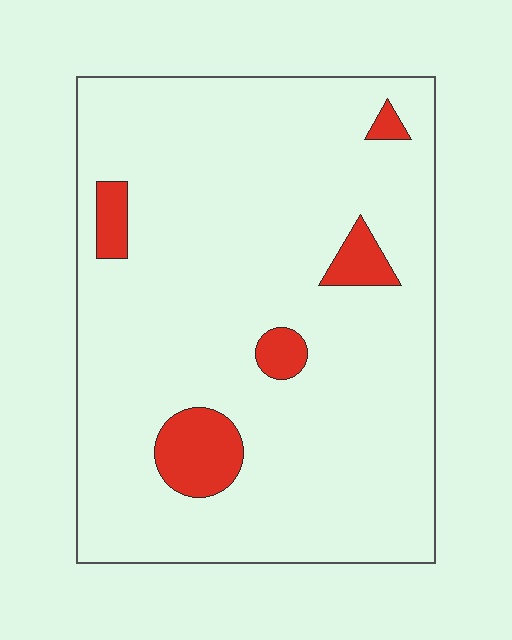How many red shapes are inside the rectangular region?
5.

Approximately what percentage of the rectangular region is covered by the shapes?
Approximately 10%.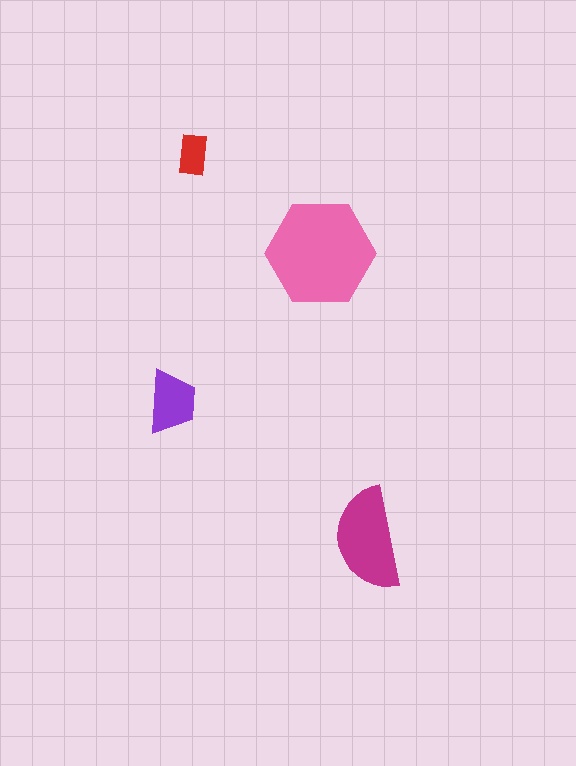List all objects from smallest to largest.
The red rectangle, the purple trapezoid, the magenta semicircle, the pink hexagon.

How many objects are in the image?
There are 4 objects in the image.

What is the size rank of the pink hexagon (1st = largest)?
1st.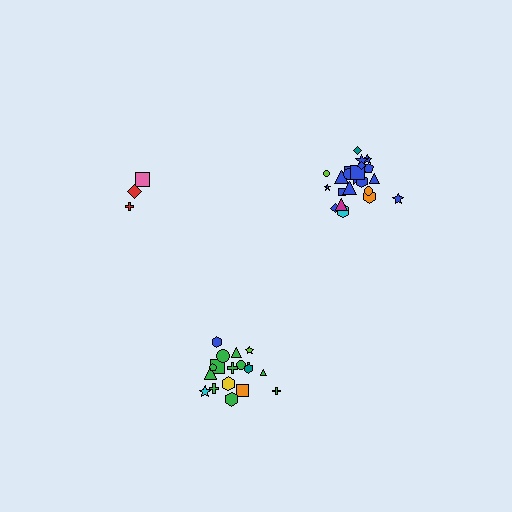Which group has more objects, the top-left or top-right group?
The top-right group.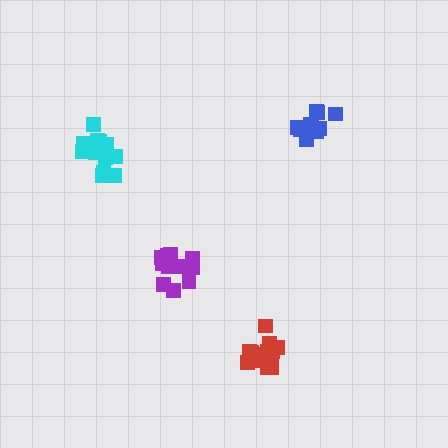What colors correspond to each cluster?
The clusters are colored: purple, cyan, red, blue.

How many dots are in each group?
Group 1: 12 dots, Group 2: 13 dots, Group 3: 14 dots, Group 4: 11 dots (50 total).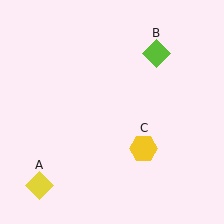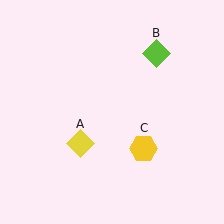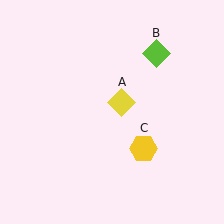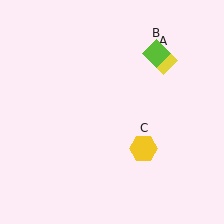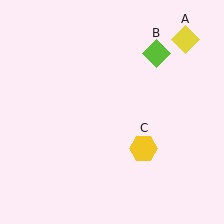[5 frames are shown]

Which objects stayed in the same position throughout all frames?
Lime diamond (object B) and yellow hexagon (object C) remained stationary.